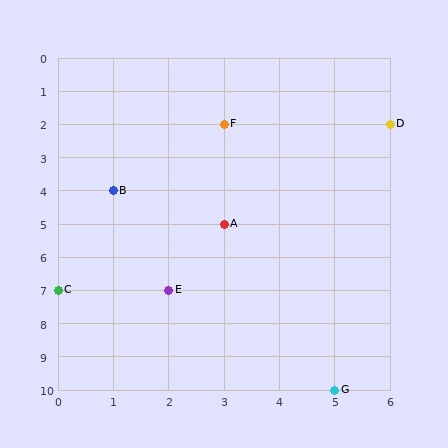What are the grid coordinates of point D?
Point D is at grid coordinates (6, 2).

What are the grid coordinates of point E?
Point E is at grid coordinates (2, 7).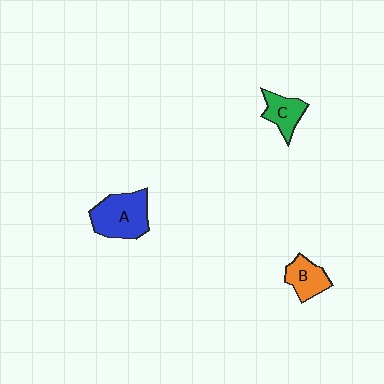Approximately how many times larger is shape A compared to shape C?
Approximately 1.8 times.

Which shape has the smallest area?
Shape C (green).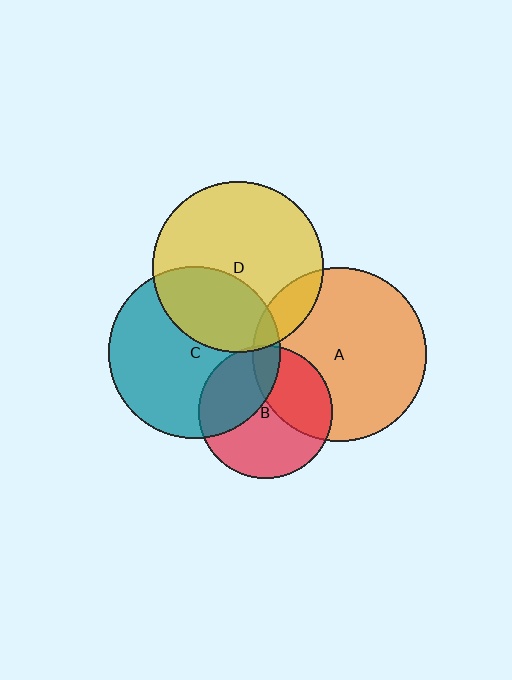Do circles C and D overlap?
Yes.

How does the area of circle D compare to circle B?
Approximately 1.6 times.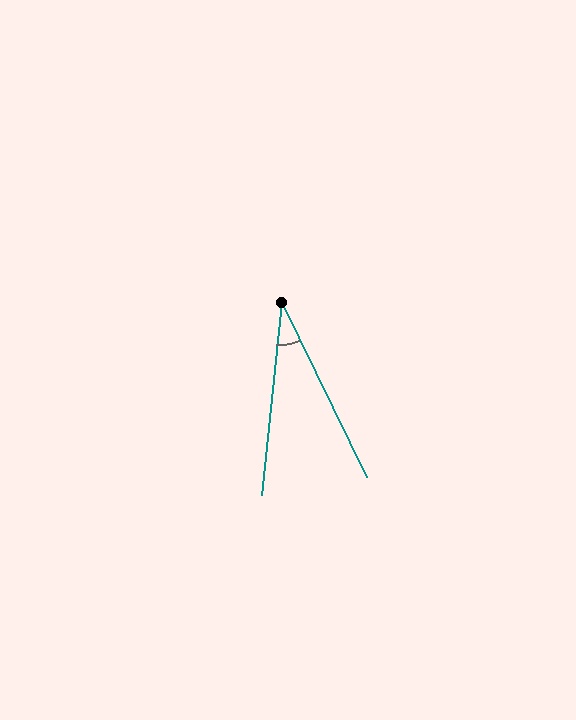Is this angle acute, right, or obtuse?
It is acute.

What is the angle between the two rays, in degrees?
Approximately 32 degrees.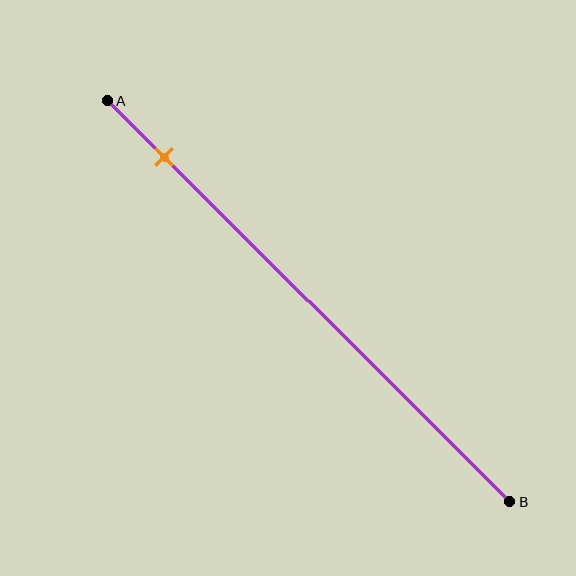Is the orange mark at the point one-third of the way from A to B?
No, the mark is at about 15% from A, not at the 33% one-third point.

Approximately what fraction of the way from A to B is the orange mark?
The orange mark is approximately 15% of the way from A to B.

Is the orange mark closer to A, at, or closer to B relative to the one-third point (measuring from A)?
The orange mark is closer to point A than the one-third point of segment AB.